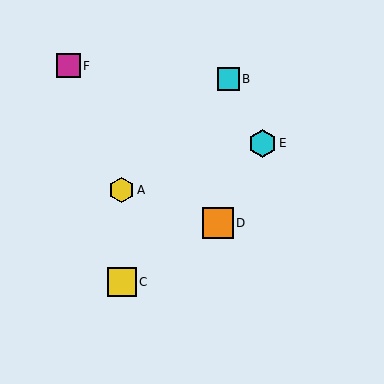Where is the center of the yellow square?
The center of the yellow square is at (122, 282).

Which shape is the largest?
The orange square (labeled D) is the largest.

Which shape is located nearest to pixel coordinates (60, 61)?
The magenta square (labeled F) at (68, 66) is nearest to that location.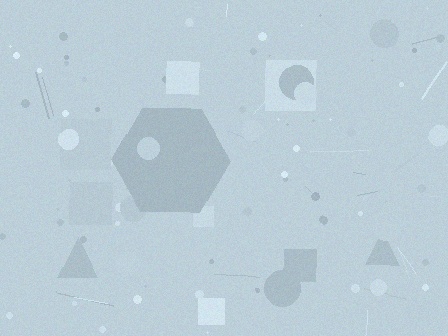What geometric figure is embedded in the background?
A hexagon is embedded in the background.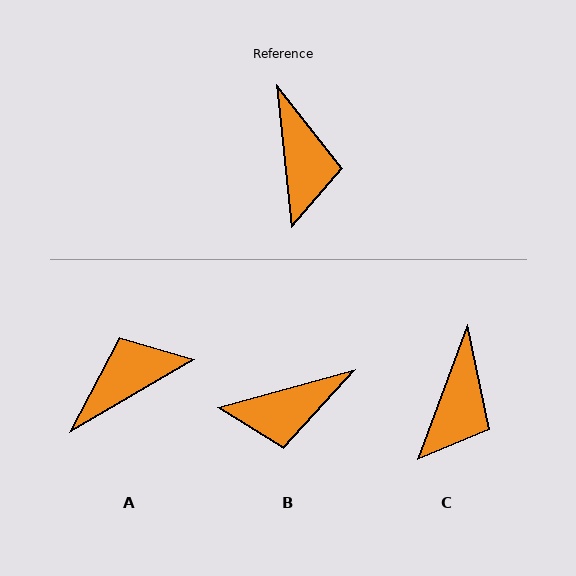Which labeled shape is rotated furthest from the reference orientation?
A, about 114 degrees away.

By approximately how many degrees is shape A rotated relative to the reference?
Approximately 114 degrees counter-clockwise.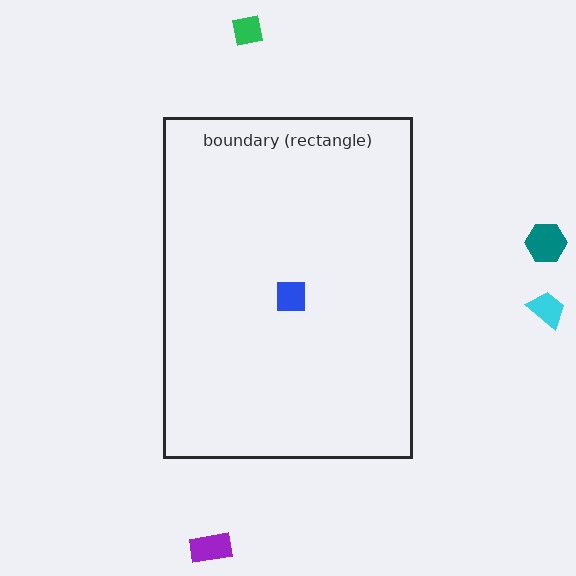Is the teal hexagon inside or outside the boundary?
Outside.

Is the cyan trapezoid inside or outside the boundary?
Outside.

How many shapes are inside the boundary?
1 inside, 4 outside.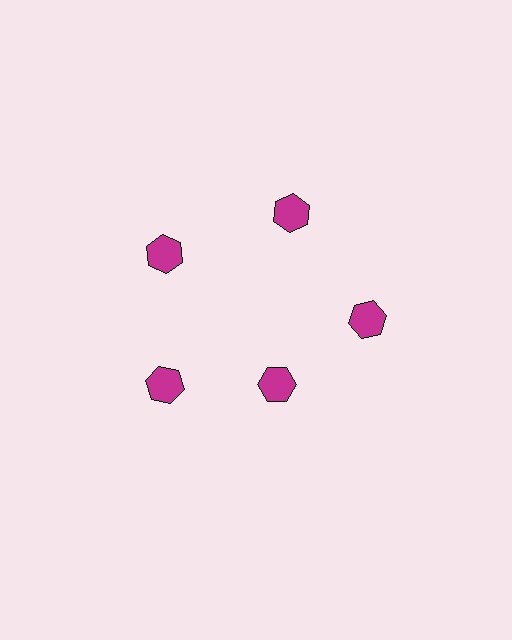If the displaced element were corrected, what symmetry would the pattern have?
It would have 5-fold rotational symmetry — the pattern would map onto itself every 72 degrees.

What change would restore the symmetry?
The symmetry would be restored by moving it outward, back onto the ring so that all 5 hexagons sit at equal angles and equal distance from the center.